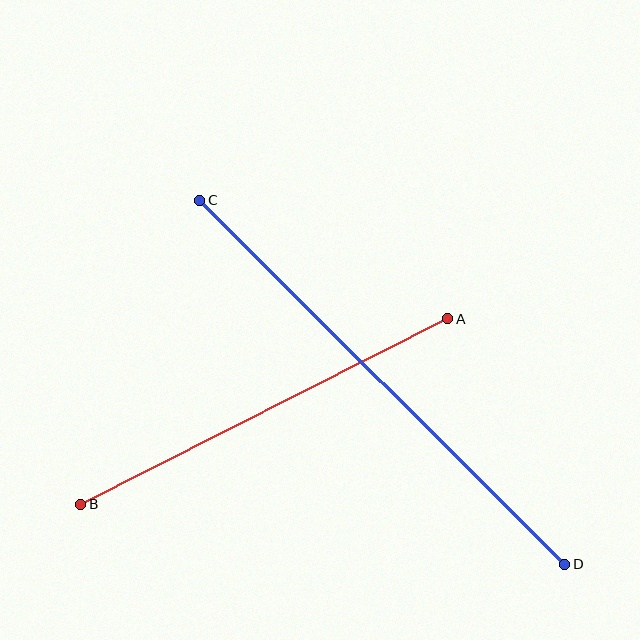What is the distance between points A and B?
The distance is approximately 412 pixels.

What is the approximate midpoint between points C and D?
The midpoint is at approximately (382, 382) pixels.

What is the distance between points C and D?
The distance is approximately 515 pixels.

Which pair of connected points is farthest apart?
Points C and D are farthest apart.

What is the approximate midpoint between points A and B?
The midpoint is at approximately (264, 412) pixels.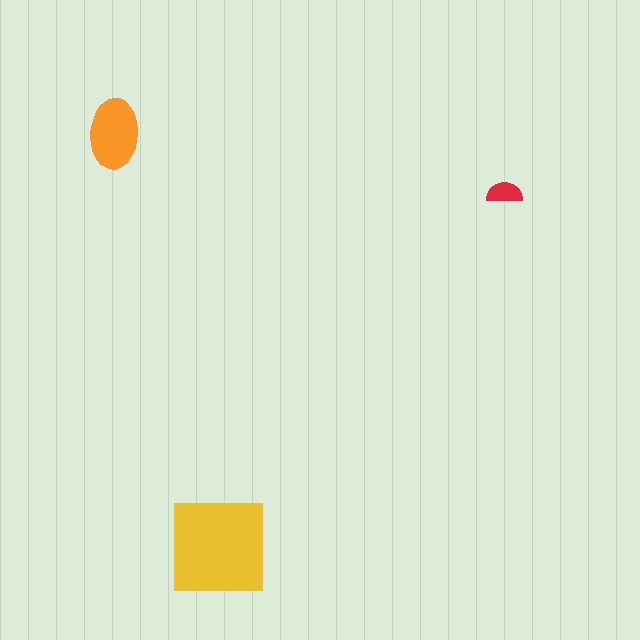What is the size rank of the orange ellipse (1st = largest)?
2nd.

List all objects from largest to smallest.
The yellow square, the orange ellipse, the red semicircle.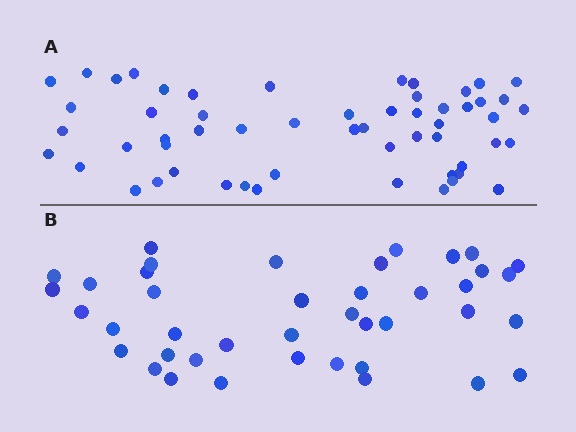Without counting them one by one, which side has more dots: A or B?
Region A (the top region) has more dots.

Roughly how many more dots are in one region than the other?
Region A has approximately 15 more dots than region B.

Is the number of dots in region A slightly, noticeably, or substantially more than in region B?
Region A has noticeably more, but not dramatically so. The ratio is roughly 1.4 to 1.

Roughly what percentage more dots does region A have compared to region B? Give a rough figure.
About 35% more.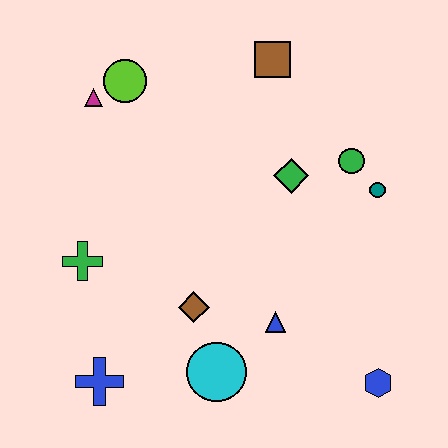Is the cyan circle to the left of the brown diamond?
No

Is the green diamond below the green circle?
Yes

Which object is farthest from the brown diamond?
The brown square is farthest from the brown diamond.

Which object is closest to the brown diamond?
The cyan circle is closest to the brown diamond.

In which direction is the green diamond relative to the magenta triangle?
The green diamond is to the right of the magenta triangle.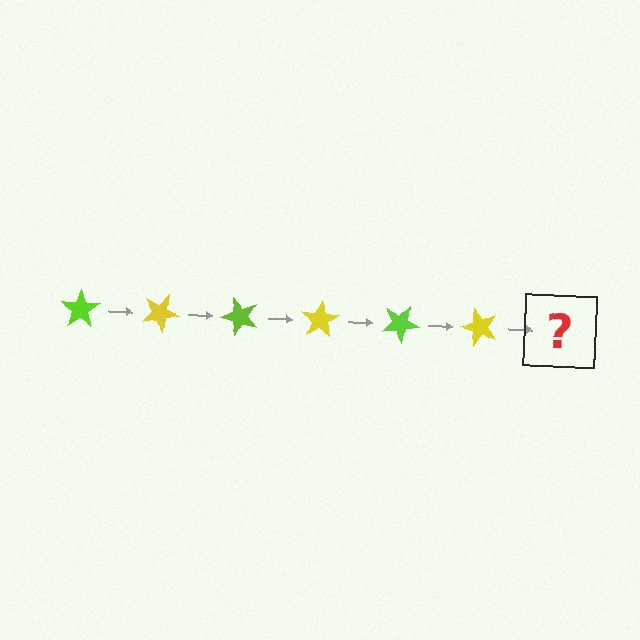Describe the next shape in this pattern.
It should be a lime star, rotated 150 degrees from the start.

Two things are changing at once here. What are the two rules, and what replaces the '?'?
The two rules are that it rotates 25 degrees each step and the color cycles through lime and yellow. The '?' should be a lime star, rotated 150 degrees from the start.